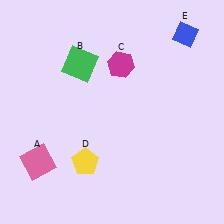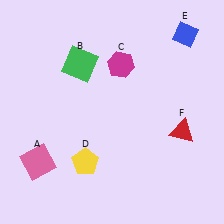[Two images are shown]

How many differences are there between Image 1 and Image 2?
There is 1 difference between the two images.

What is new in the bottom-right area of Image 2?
A red triangle (F) was added in the bottom-right area of Image 2.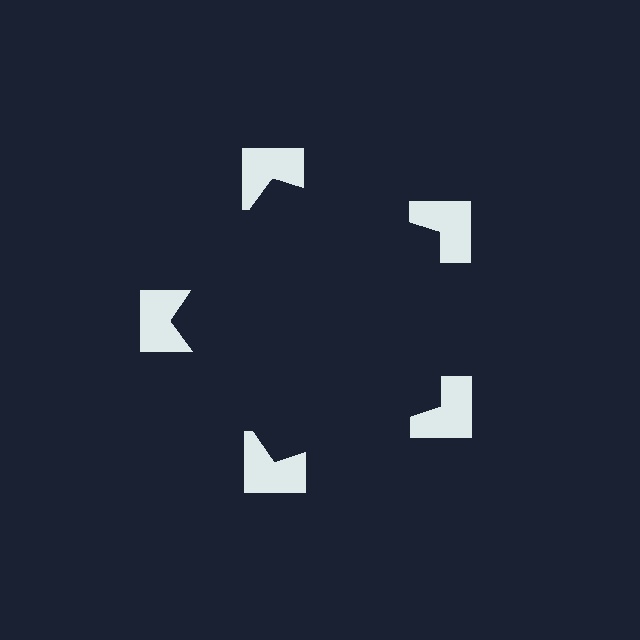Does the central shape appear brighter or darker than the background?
It typically appears slightly darker than the background, even though no actual brightness change is drawn.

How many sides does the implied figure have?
5 sides.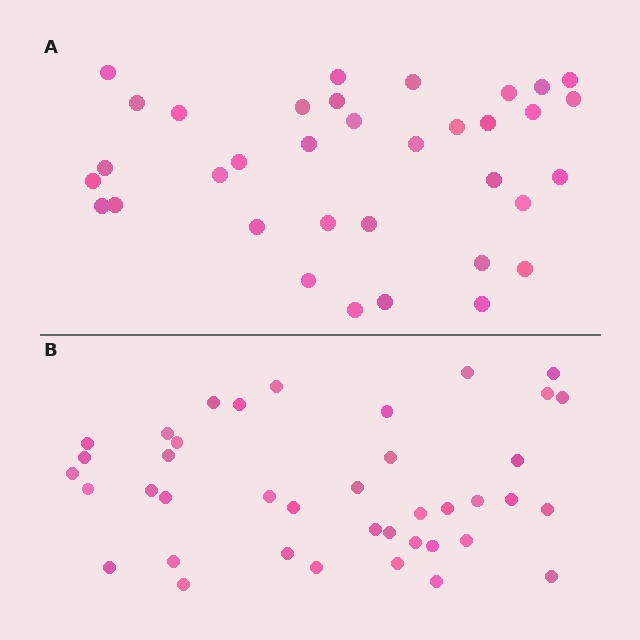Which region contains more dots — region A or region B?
Region B (the bottom region) has more dots.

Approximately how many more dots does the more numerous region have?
Region B has about 5 more dots than region A.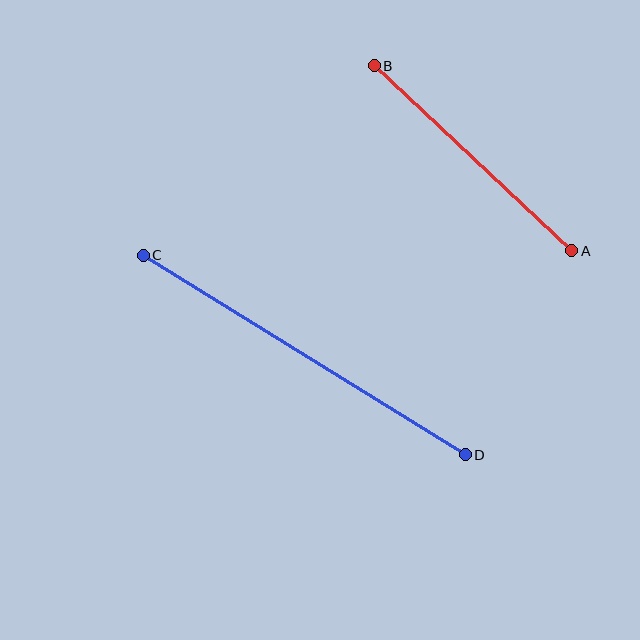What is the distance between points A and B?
The distance is approximately 271 pixels.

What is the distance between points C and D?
The distance is approximately 379 pixels.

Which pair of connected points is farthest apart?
Points C and D are farthest apart.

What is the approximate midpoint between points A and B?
The midpoint is at approximately (473, 158) pixels.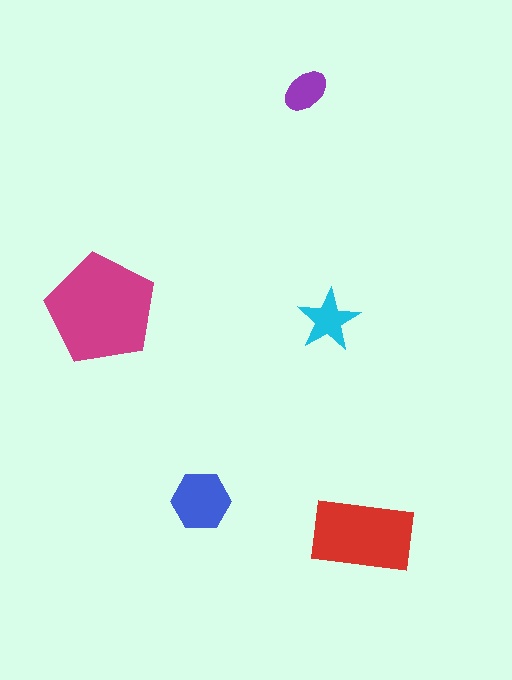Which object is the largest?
The magenta pentagon.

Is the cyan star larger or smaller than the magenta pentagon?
Smaller.